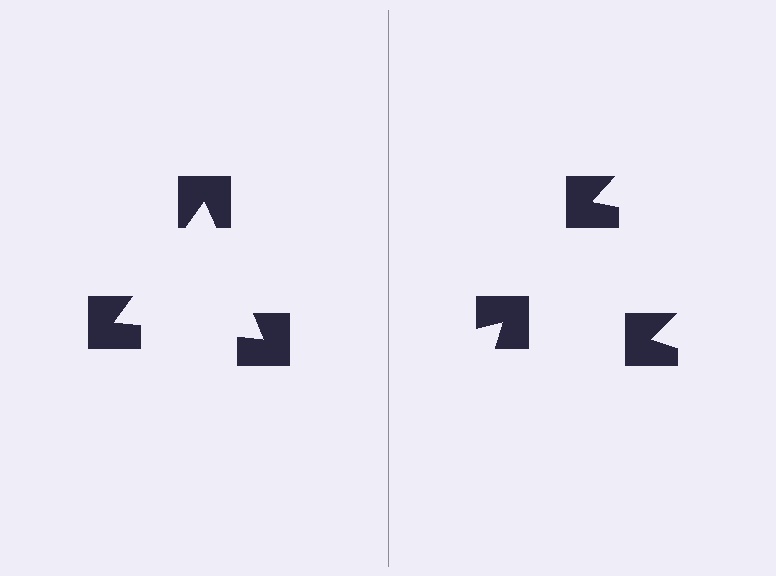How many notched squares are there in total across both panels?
6 — 3 on each side.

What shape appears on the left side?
An illusory triangle.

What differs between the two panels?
The notched squares are positioned identically on both sides; only the wedge orientations differ. On the left they align to a triangle; on the right they are misaligned.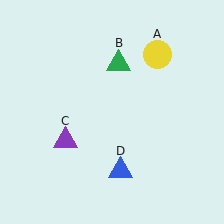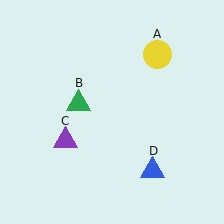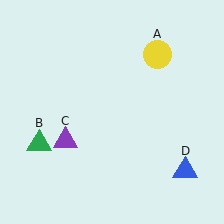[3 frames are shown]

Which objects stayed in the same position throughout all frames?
Yellow circle (object A) and purple triangle (object C) remained stationary.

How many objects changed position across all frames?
2 objects changed position: green triangle (object B), blue triangle (object D).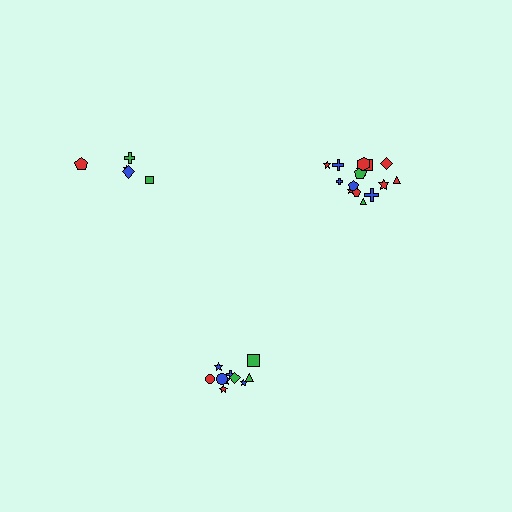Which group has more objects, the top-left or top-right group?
The top-right group.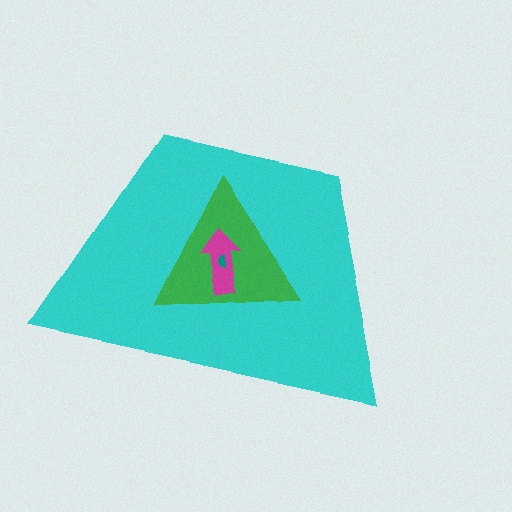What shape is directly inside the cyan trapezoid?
The green triangle.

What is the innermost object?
The teal semicircle.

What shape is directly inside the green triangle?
The magenta arrow.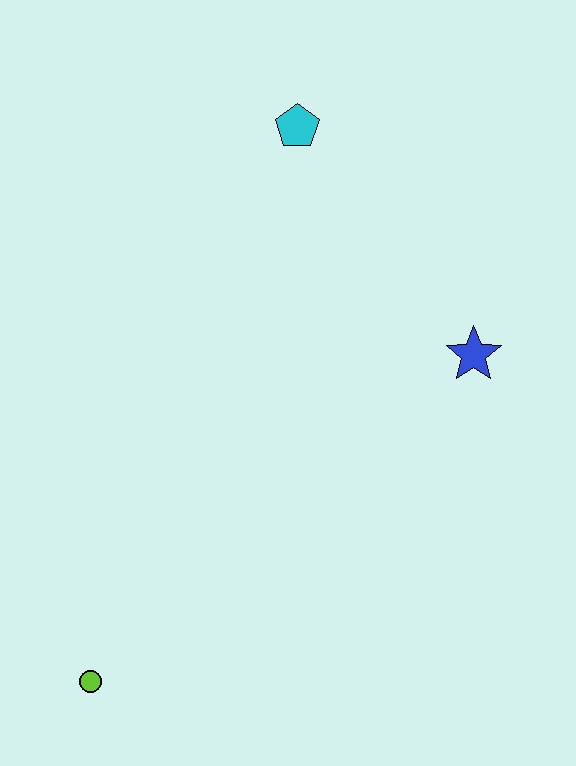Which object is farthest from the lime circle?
The cyan pentagon is farthest from the lime circle.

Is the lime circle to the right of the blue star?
No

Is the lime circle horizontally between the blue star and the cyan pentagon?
No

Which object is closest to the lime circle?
The blue star is closest to the lime circle.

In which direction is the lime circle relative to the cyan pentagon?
The lime circle is below the cyan pentagon.